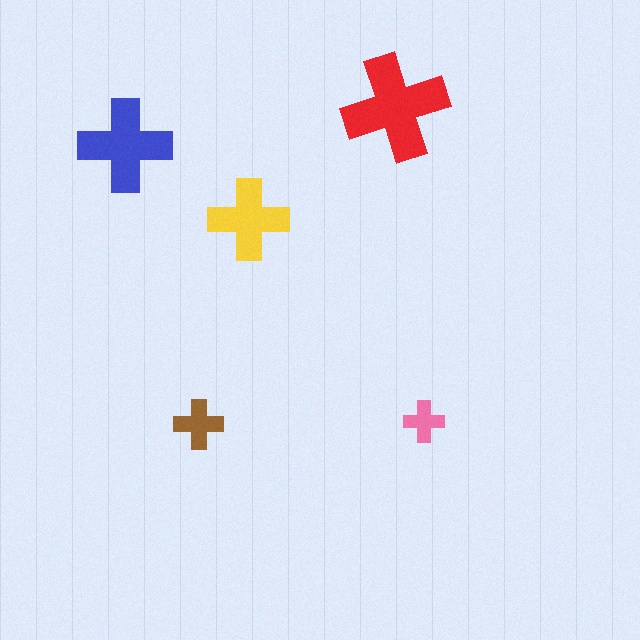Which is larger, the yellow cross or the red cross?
The red one.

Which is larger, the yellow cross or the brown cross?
The yellow one.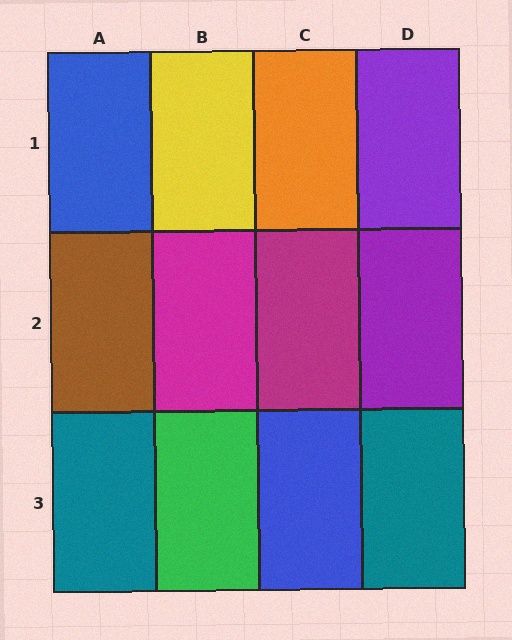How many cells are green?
1 cell is green.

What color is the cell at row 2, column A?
Brown.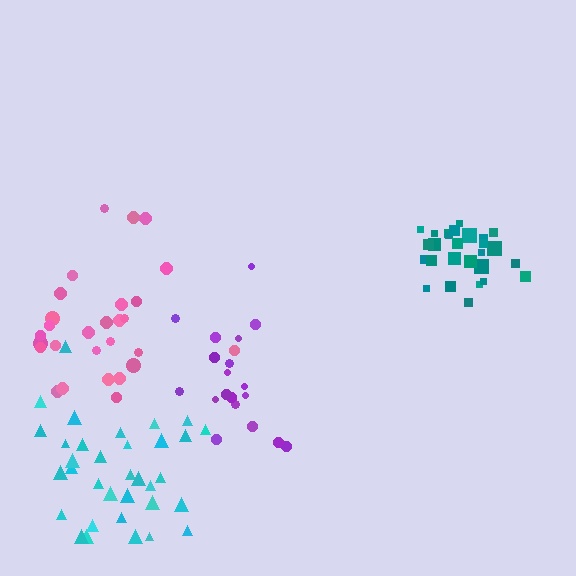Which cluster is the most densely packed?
Teal.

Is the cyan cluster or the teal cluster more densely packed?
Teal.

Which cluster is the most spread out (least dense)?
Pink.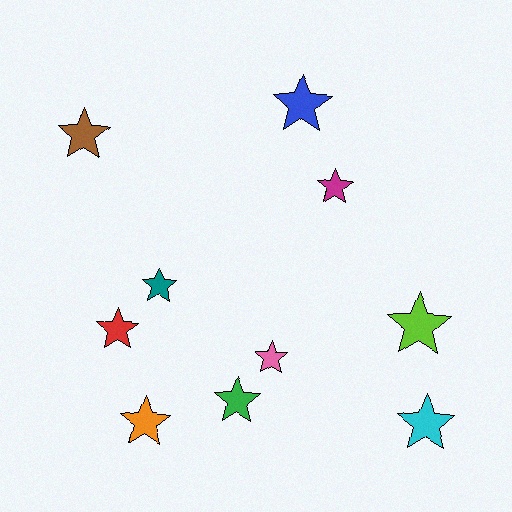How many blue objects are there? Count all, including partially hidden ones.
There is 1 blue object.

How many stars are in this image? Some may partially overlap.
There are 10 stars.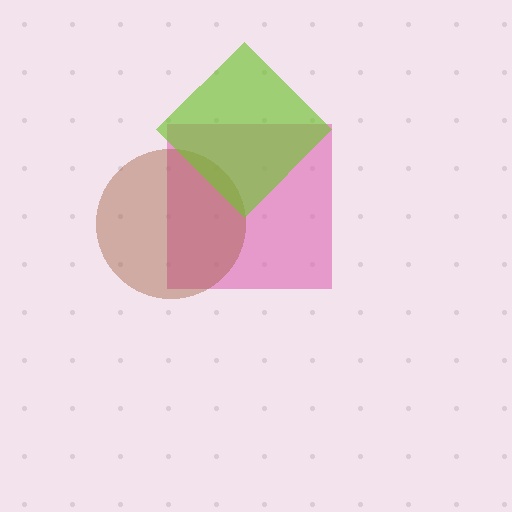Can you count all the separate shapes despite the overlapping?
Yes, there are 3 separate shapes.